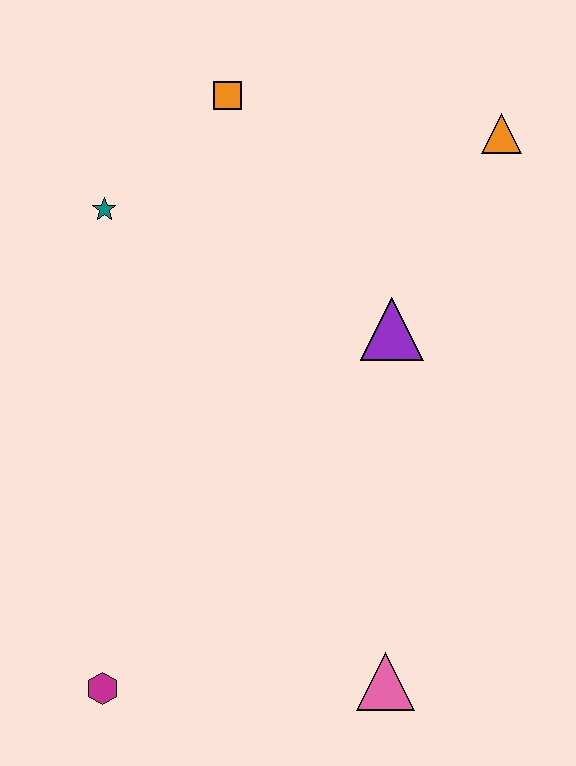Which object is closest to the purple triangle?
The orange triangle is closest to the purple triangle.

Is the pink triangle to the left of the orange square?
No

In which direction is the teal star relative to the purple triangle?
The teal star is to the left of the purple triangle.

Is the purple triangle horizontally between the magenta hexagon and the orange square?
No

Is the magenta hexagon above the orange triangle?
No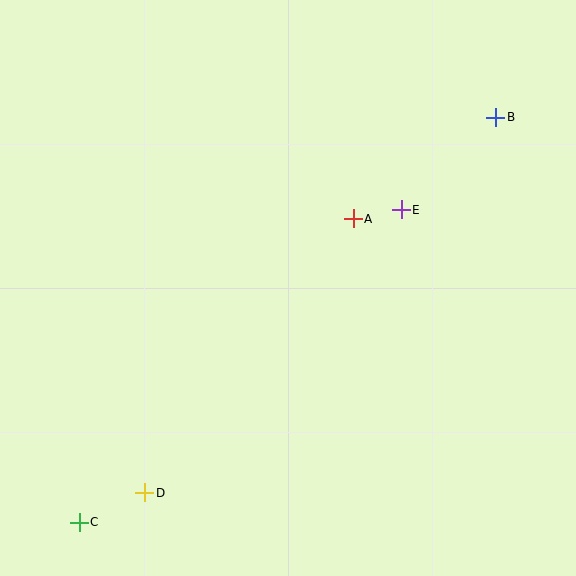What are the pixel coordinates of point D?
Point D is at (145, 493).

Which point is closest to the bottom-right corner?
Point E is closest to the bottom-right corner.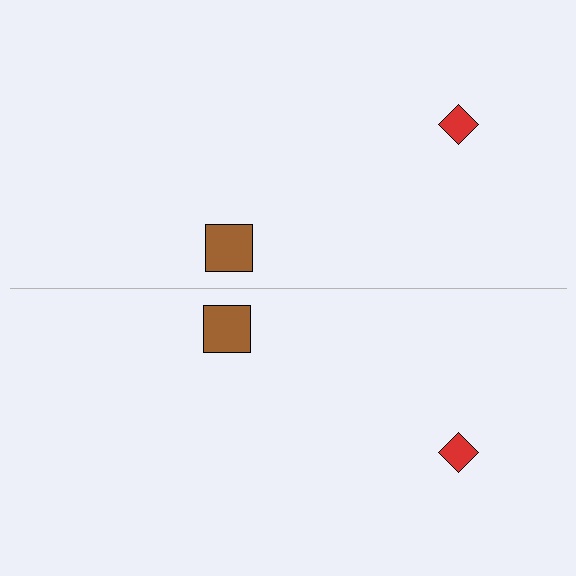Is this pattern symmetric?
Yes, this pattern has bilateral (reflection) symmetry.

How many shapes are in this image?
There are 4 shapes in this image.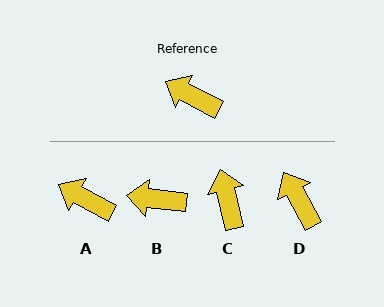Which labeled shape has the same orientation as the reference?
A.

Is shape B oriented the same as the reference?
No, it is off by about 21 degrees.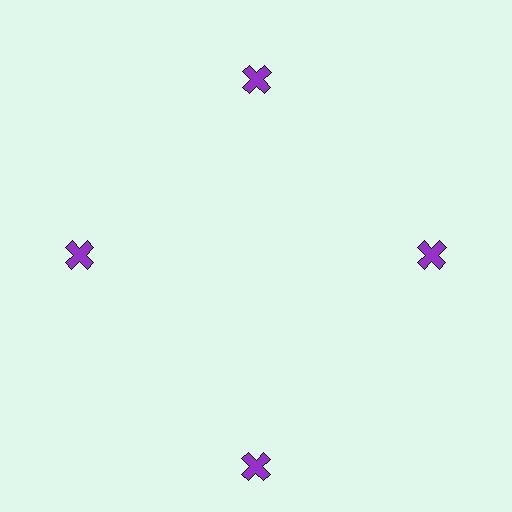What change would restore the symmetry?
The symmetry would be restored by moving it inward, back onto the ring so that all 4 crosses sit at equal angles and equal distance from the center.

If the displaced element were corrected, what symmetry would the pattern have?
It would have 4-fold rotational symmetry — the pattern would map onto itself every 90 degrees.